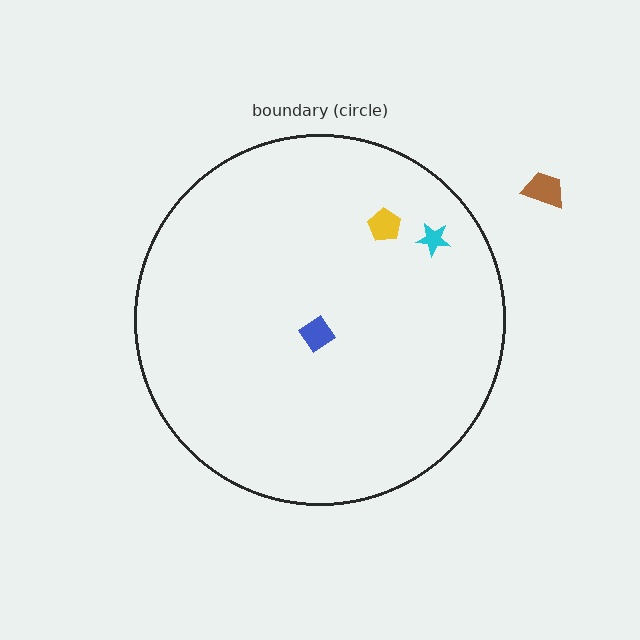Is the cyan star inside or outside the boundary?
Inside.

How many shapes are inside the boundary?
3 inside, 1 outside.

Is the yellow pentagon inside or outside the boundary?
Inside.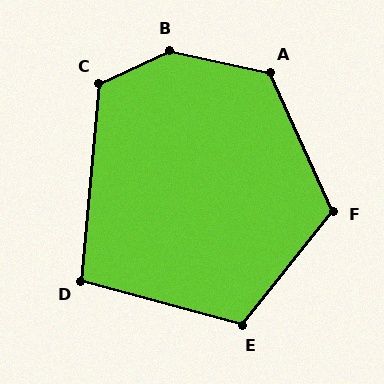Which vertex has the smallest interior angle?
D, at approximately 100 degrees.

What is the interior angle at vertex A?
Approximately 126 degrees (obtuse).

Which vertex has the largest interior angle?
B, at approximately 143 degrees.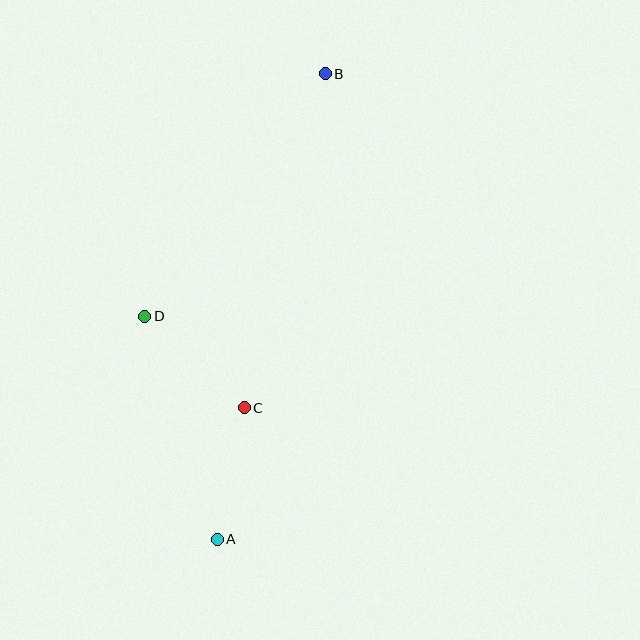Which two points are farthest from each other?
Points A and B are farthest from each other.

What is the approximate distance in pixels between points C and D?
The distance between C and D is approximately 135 pixels.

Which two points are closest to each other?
Points A and C are closest to each other.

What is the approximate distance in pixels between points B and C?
The distance between B and C is approximately 344 pixels.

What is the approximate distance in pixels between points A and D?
The distance between A and D is approximately 234 pixels.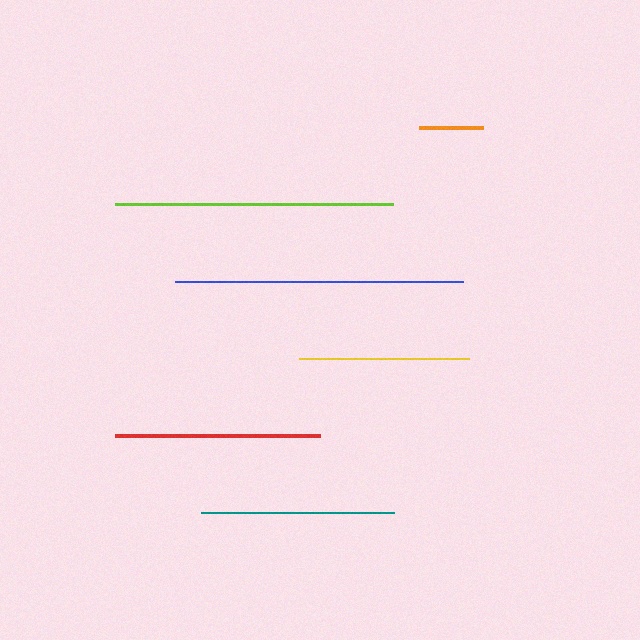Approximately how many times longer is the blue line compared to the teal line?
The blue line is approximately 1.5 times the length of the teal line.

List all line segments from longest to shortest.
From longest to shortest: blue, lime, red, teal, yellow, orange.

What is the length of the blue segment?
The blue segment is approximately 289 pixels long.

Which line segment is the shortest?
The orange line is the shortest at approximately 64 pixels.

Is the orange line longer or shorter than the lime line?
The lime line is longer than the orange line.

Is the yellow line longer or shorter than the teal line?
The teal line is longer than the yellow line.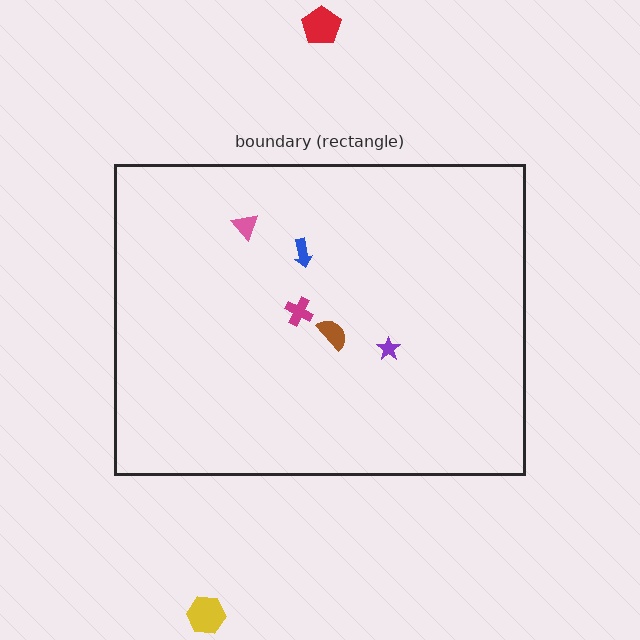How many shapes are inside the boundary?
5 inside, 2 outside.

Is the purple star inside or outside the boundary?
Inside.